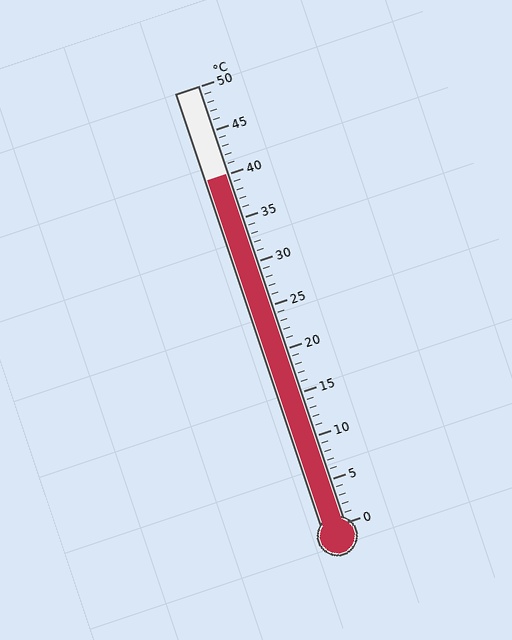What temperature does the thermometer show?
The thermometer shows approximately 40°C.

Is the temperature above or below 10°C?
The temperature is above 10°C.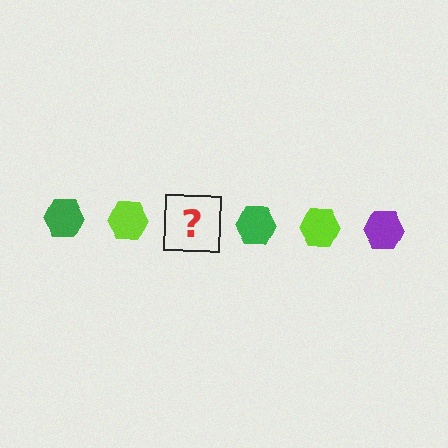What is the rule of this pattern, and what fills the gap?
The rule is that the pattern cycles through green, lime, purple hexagons. The gap should be filled with a purple hexagon.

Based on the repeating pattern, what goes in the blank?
The blank should be a purple hexagon.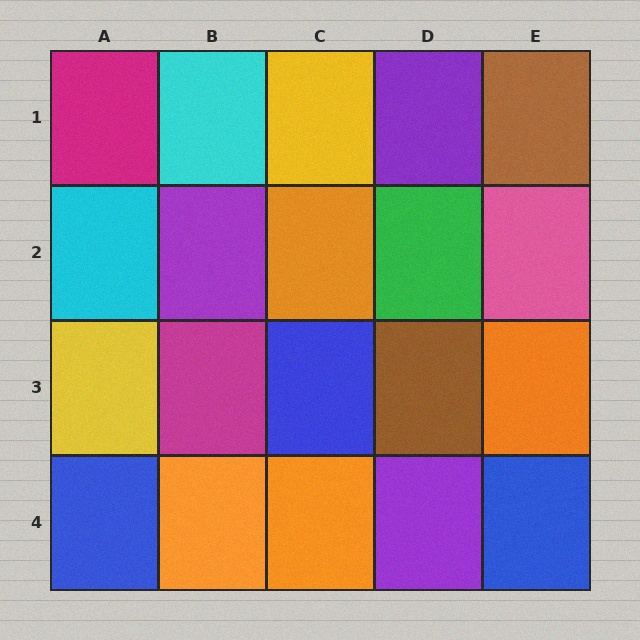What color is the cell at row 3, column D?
Brown.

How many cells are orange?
4 cells are orange.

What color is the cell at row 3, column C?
Blue.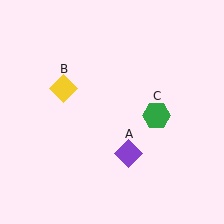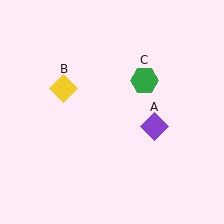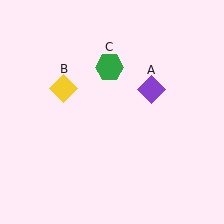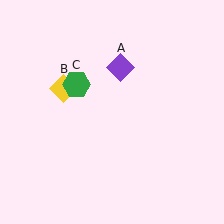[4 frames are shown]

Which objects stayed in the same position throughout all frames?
Yellow diamond (object B) remained stationary.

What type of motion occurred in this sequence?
The purple diamond (object A), green hexagon (object C) rotated counterclockwise around the center of the scene.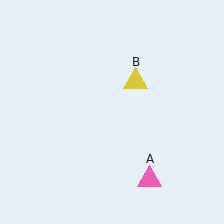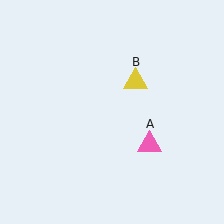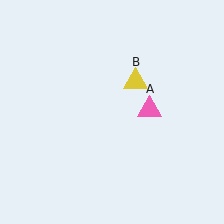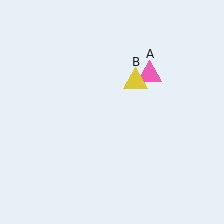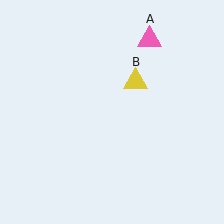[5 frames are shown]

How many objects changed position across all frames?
1 object changed position: pink triangle (object A).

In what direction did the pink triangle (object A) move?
The pink triangle (object A) moved up.